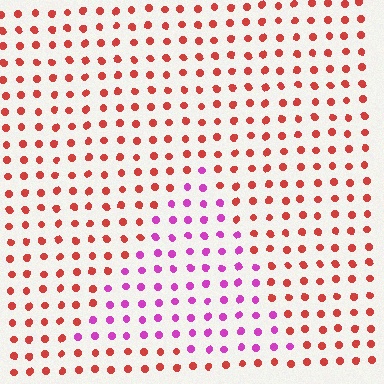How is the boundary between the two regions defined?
The boundary is defined purely by a slight shift in hue (about 55 degrees). Spacing, size, and orientation are identical on both sides.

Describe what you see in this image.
The image is filled with small red elements in a uniform arrangement. A triangle-shaped region is visible where the elements are tinted to a slightly different hue, forming a subtle color boundary.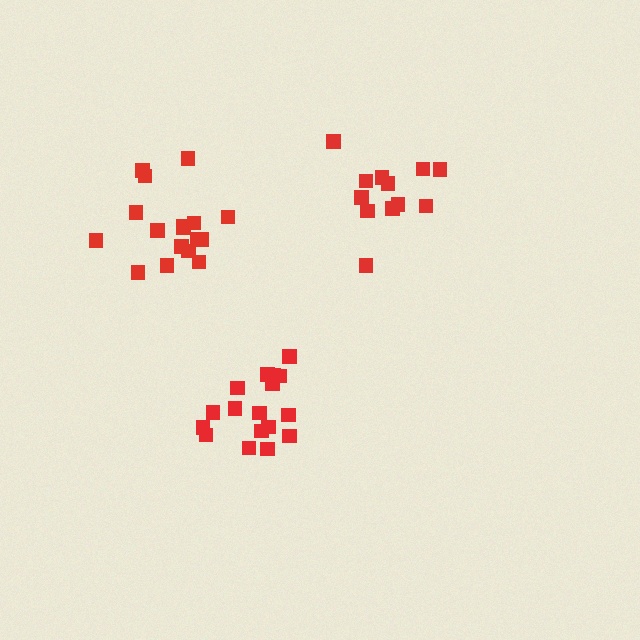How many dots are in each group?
Group 1: 17 dots, Group 2: 12 dots, Group 3: 18 dots (47 total).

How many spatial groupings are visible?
There are 3 spatial groupings.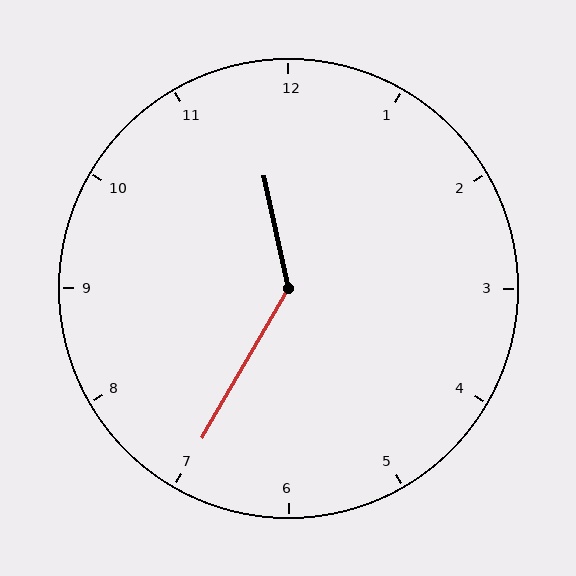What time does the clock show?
11:35.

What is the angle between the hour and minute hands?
Approximately 138 degrees.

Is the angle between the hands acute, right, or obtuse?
It is obtuse.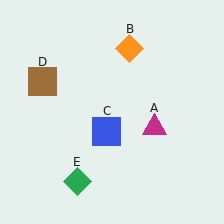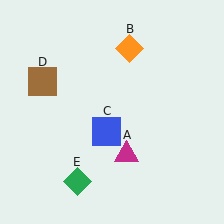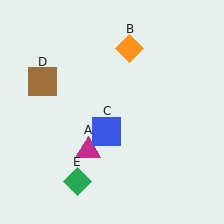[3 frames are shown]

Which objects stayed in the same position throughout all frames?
Orange diamond (object B) and blue square (object C) and brown square (object D) and green diamond (object E) remained stationary.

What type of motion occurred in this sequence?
The magenta triangle (object A) rotated clockwise around the center of the scene.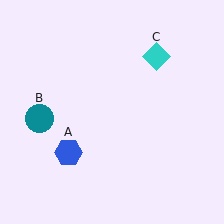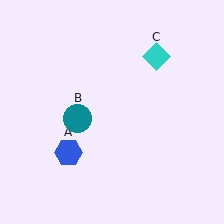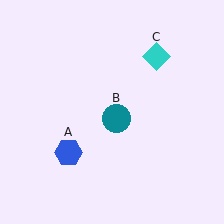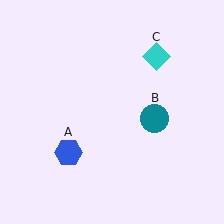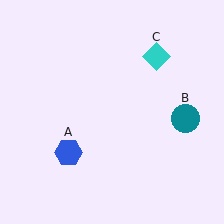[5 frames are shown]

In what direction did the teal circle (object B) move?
The teal circle (object B) moved right.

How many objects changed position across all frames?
1 object changed position: teal circle (object B).